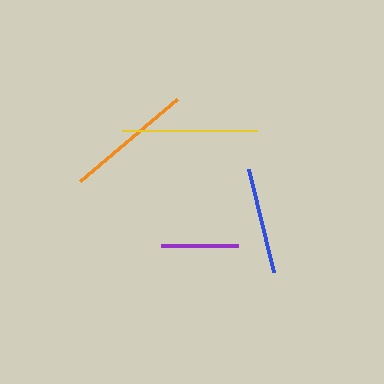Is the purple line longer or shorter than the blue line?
The blue line is longer than the purple line.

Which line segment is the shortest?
The purple line is the shortest at approximately 77 pixels.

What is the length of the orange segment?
The orange segment is approximately 126 pixels long.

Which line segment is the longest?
The yellow line is the longest at approximately 135 pixels.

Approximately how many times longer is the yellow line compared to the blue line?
The yellow line is approximately 1.3 times the length of the blue line.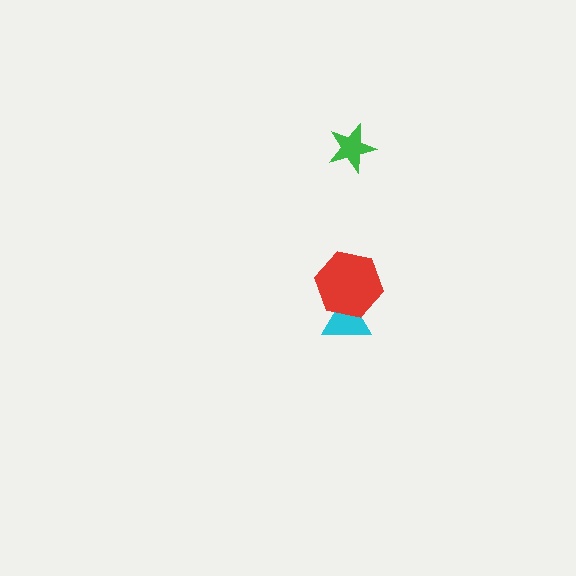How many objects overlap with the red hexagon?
1 object overlaps with the red hexagon.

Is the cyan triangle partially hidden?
Yes, it is partially covered by another shape.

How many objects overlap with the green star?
0 objects overlap with the green star.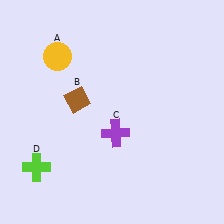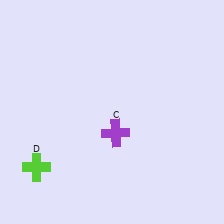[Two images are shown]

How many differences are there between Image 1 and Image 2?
There are 2 differences between the two images.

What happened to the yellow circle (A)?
The yellow circle (A) was removed in Image 2. It was in the top-left area of Image 1.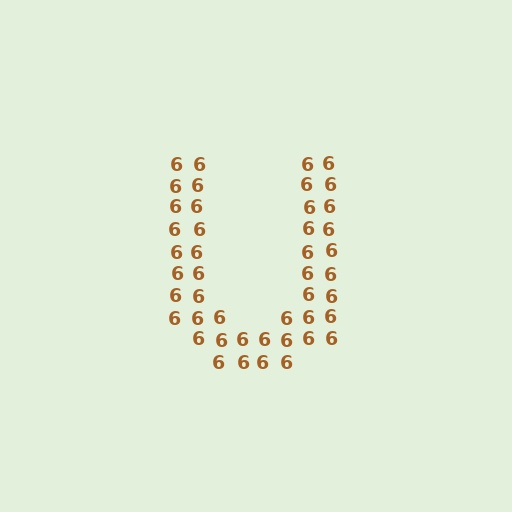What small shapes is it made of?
It is made of small digit 6's.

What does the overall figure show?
The overall figure shows the letter U.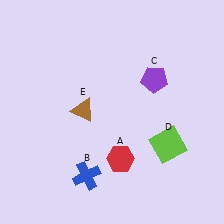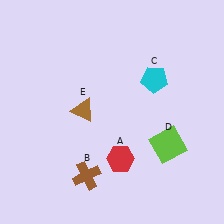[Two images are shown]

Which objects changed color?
B changed from blue to brown. C changed from purple to cyan.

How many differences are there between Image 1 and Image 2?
There are 2 differences between the two images.